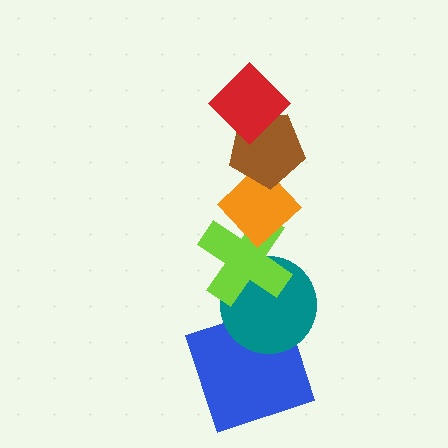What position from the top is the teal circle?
The teal circle is 5th from the top.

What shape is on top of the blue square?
The teal circle is on top of the blue square.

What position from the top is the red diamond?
The red diamond is 1st from the top.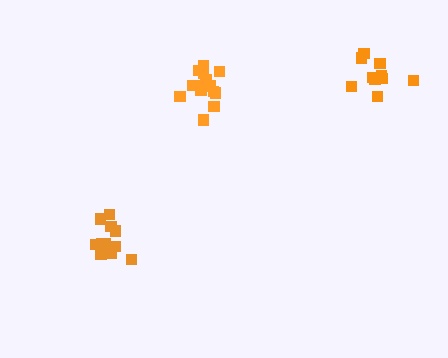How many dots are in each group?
Group 1: 13 dots, Group 2: 14 dots, Group 3: 10 dots (37 total).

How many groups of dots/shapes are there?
There are 3 groups.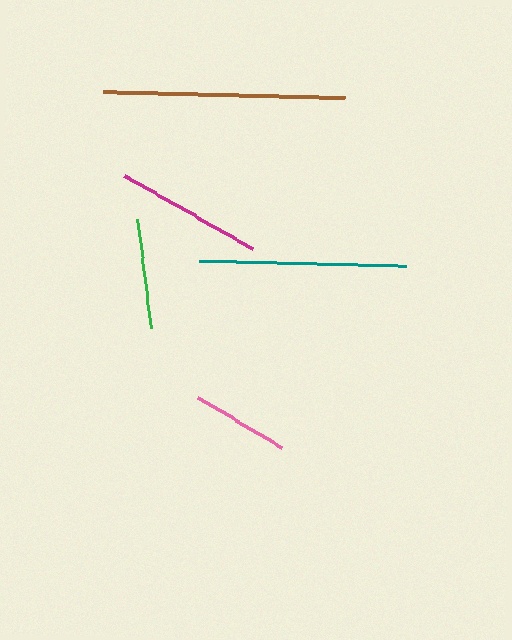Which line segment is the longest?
The brown line is the longest at approximately 242 pixels.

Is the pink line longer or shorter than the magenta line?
The magenta line is longer than the pink line.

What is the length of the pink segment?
The pink segment is approximately 97 pixels long.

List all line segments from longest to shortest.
From longest to shortest: brown, teal, magenta, purple, green, pink.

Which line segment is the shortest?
The pink line is the shortest at approximately 97 pixels.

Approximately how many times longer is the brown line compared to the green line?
The brown line is approximately 2.2 times the length of the green line.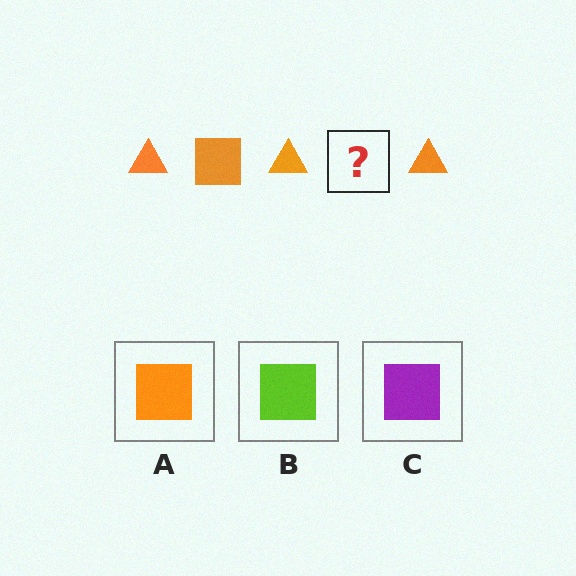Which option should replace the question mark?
Option A.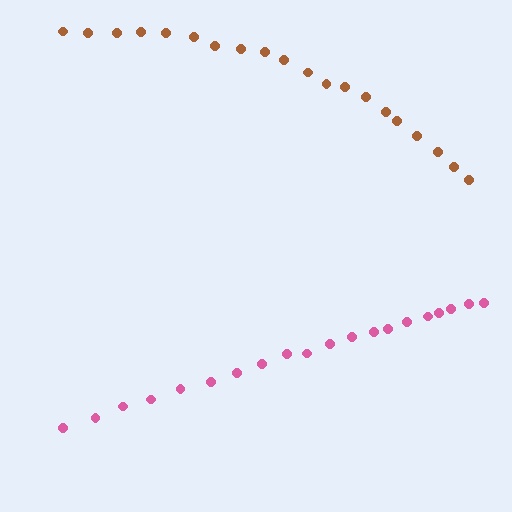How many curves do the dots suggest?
There are 2 distinct paths.